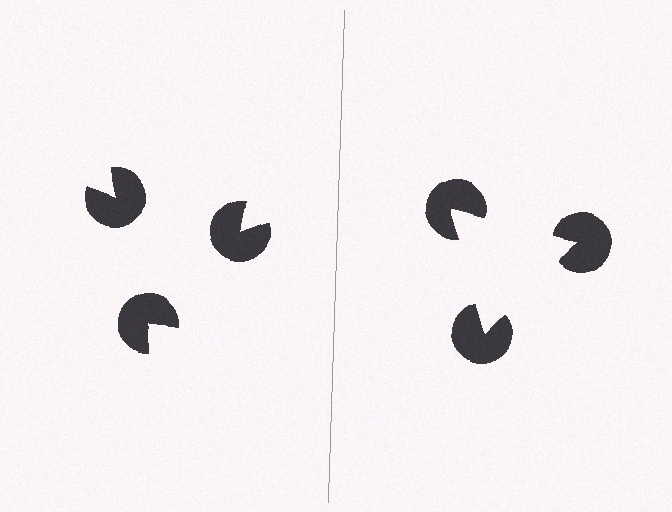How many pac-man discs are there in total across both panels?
6 — 3 on each side.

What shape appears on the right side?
An illusory triangle.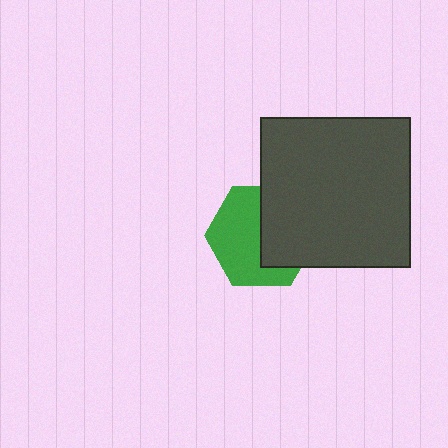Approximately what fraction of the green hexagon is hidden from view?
Roughly 45% of the green hexagon is hidden behind the dark gray square.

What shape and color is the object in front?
The object in front is a dark gray square.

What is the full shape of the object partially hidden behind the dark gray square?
The partially hidden object is a green hexagon.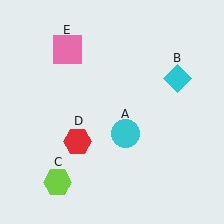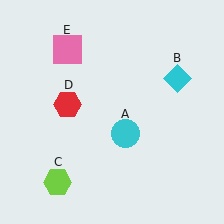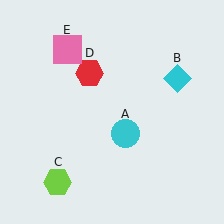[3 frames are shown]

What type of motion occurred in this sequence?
The red hexagon (object D) rotated clockwise around the center of the scene.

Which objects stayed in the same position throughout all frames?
Cyan circle (object A) and cyan diamond (object B) and lime hexagon (object C) and pink square (object E) remained stationary.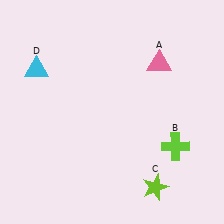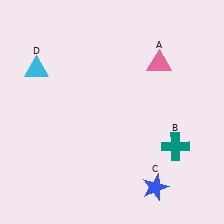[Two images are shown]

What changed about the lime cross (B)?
In Image 1, B is lime. In Image 2, it changed to teal.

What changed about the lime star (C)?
In Image 1, C is lime. In Image 2, it changed to blue.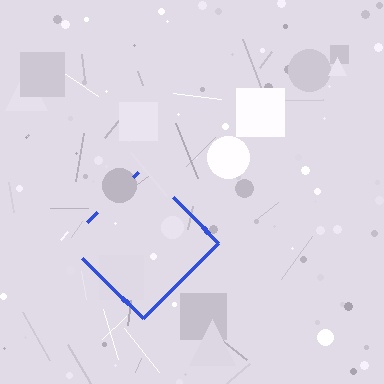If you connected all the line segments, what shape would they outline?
They would outline a diamond.